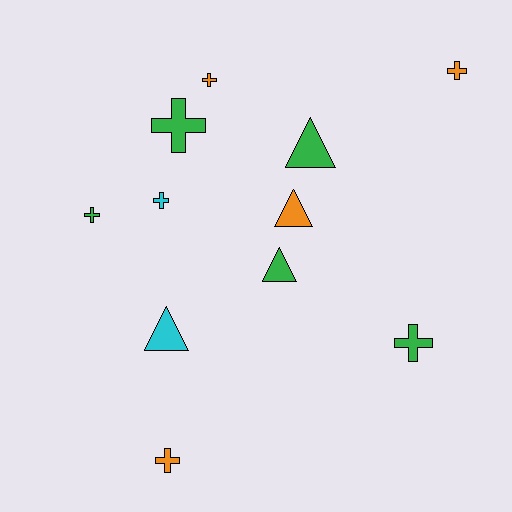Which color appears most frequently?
Green, with 5 objects.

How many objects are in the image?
There are 11 objects.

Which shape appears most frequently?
Cross, with 7 objects.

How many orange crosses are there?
There are 3 orange crosses.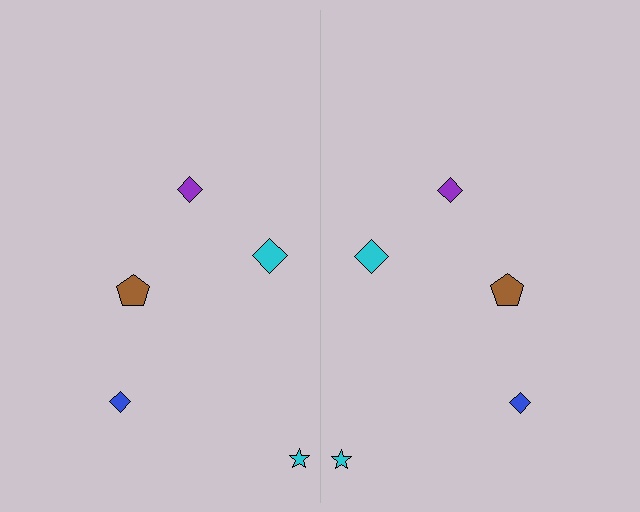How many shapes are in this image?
There are 10 shapes in this image.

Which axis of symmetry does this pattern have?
The pattern has a vertical axis of symmetry running through the center of the image.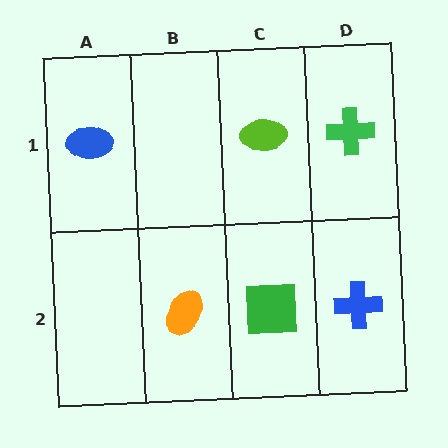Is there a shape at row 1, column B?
No, that cell is empty.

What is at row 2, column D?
A blue cross.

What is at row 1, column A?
A blue ellipse.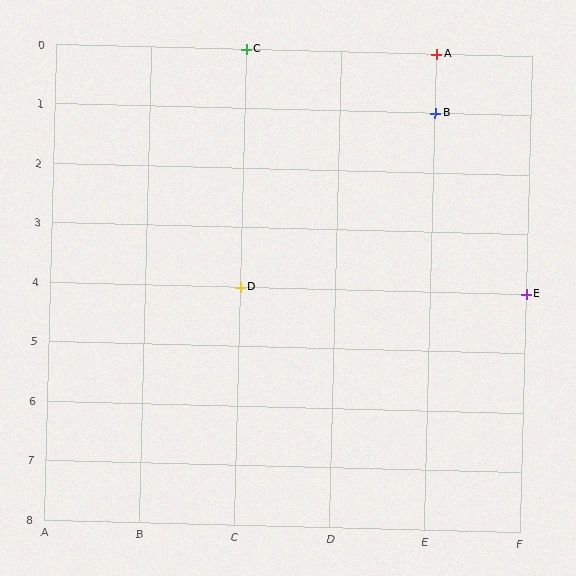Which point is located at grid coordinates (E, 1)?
Point B is at (E, 1).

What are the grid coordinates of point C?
Point C is at grid coordinates (C, 0).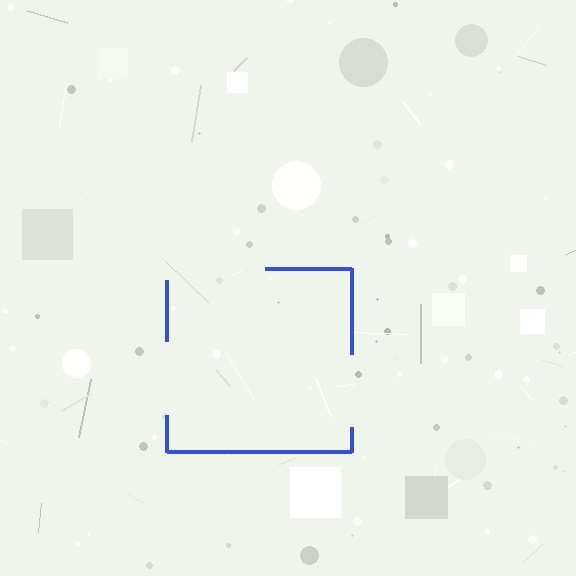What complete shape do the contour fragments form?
The contour fragments form a square.